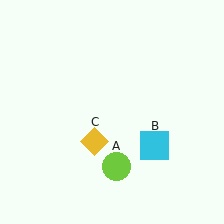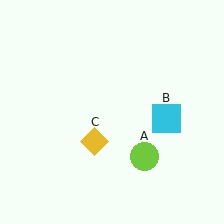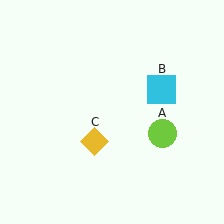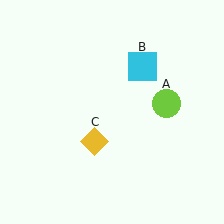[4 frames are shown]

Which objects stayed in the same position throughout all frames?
Yellow diamond (object C) remained stationary.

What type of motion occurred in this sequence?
The lime circle (object A), cyan square (object B) rotated counterclockwise around the center of the scene.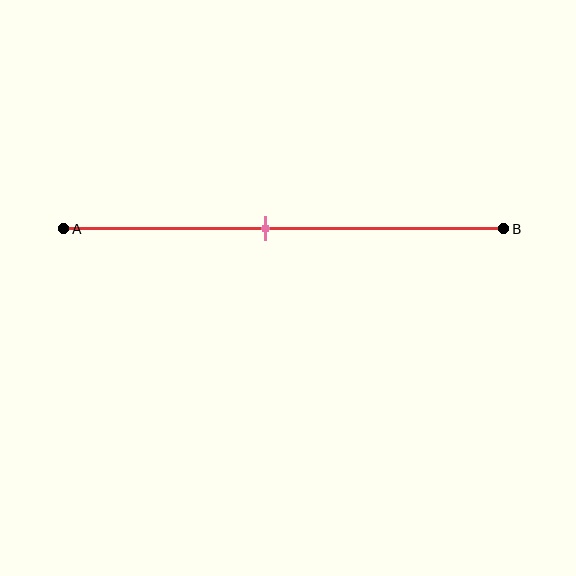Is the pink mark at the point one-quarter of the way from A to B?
No, the mark is at about 45% from A, not at the 25% one-quarter point.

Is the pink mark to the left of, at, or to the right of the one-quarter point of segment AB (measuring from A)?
The pink mark is to the right of the one-quarter point of segment AB.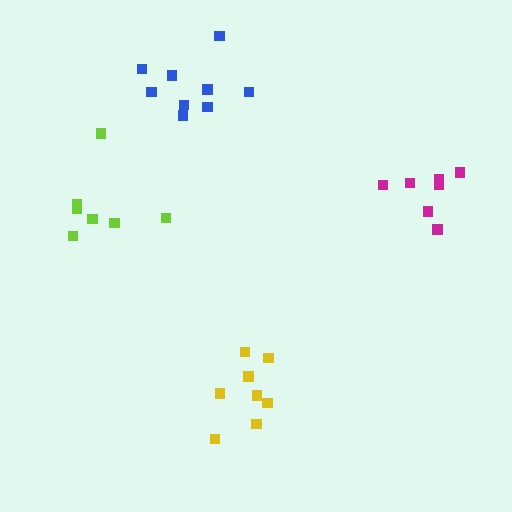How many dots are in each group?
Group 1: 9 dots, Group 2: 8 dots, Group 3: 7 dots, Group 4: 7 dots (31 total).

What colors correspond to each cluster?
The clusters are colored: blue, yellow, magenta, lime.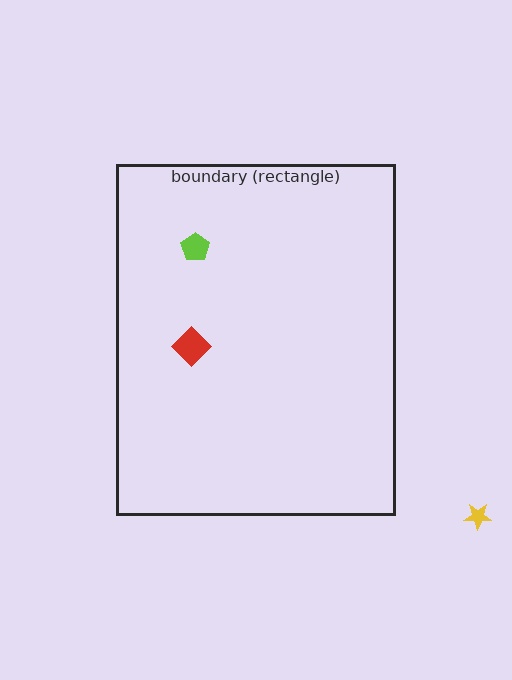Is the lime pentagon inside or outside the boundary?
Inside.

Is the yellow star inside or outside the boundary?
Outside.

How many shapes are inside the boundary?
2 inside, 1 outside.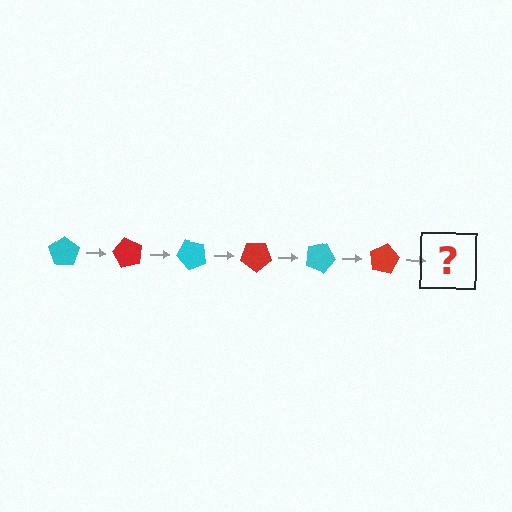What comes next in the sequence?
The next element should be a cyan pentagon, rotated 360 degrees from the start.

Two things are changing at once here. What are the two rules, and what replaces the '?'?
The two rules are that it rotates 60 degrees each step and the color cycles through cyan and red. The '?' should be a cyan pentagon, rotated 360 degrees from the start.